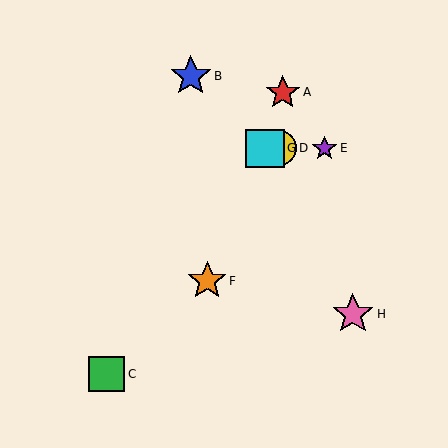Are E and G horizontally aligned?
Yes, both are at y≈148.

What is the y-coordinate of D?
Object D is at y≈148.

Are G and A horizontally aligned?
No, G is at y≈148 and A is at y≈92.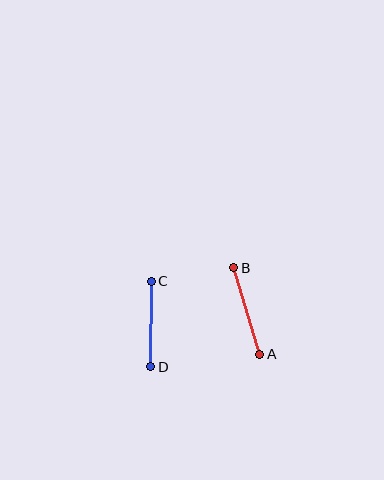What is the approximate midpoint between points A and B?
The midpoint is at approximately (247, 311) pixels.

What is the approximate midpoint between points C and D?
The midpoint is at approximately (151, 324) pixels.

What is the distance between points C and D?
The distance is approximately 86 pixels.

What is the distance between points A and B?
The distance is approximately 91 pixels.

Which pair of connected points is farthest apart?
Points A and B are farthest apart.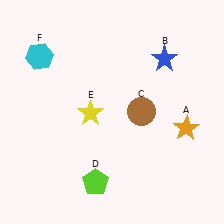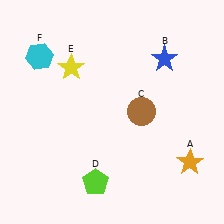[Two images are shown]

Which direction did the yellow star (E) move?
The yellow star (E) moved up.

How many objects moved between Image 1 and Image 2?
2 objects moved between the two images.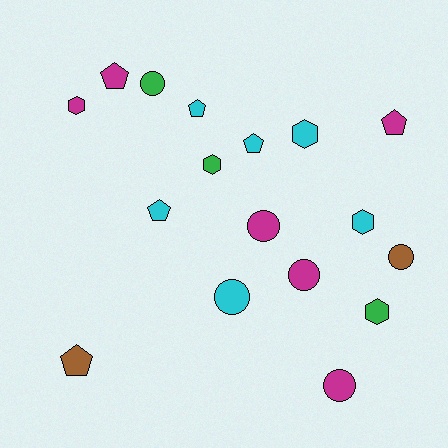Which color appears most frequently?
Magenta, with 6 objects.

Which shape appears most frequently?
Circle, with 6 objects.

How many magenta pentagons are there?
There are 2 magenta pentagons.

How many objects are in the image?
There are 17 objects.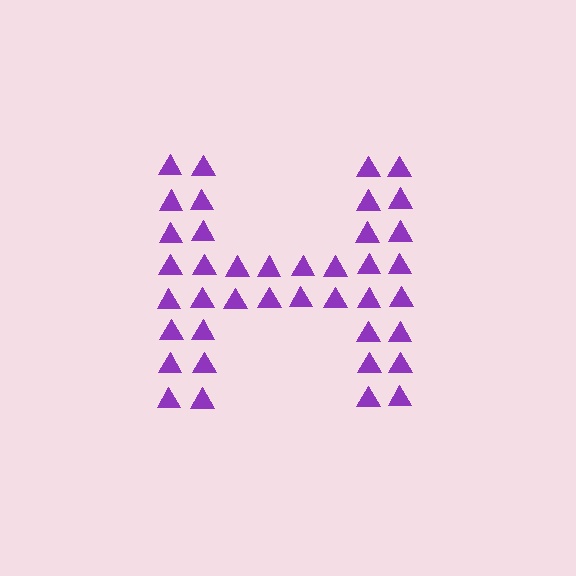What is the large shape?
The large shape is the letter H.